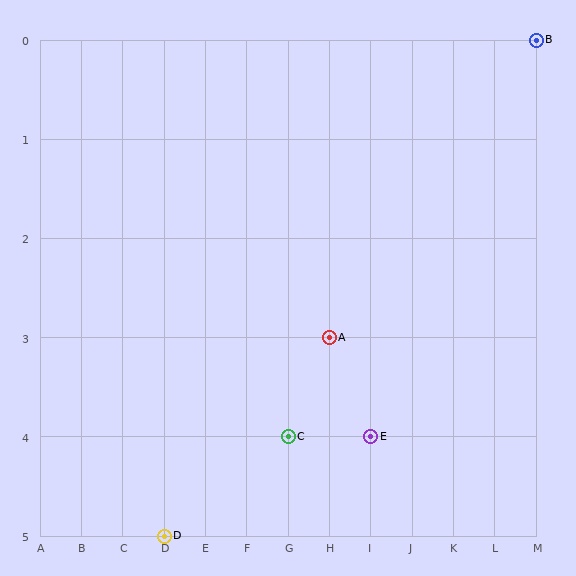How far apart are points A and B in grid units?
Points A and B are 5 columns and 3 rows apart (about 5.8 grid units diagonally).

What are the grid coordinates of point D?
Point D is at grid coordinates (D, 5).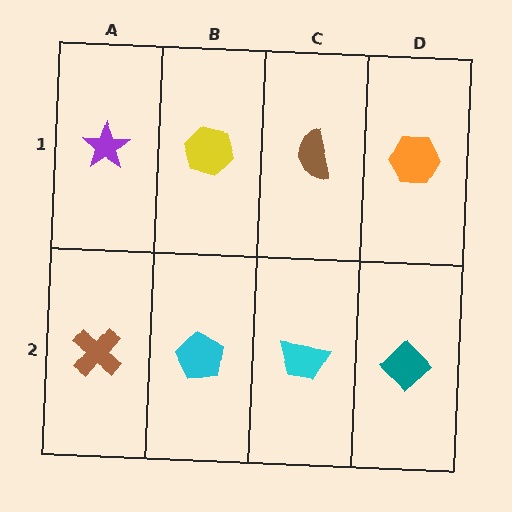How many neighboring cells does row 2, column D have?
2.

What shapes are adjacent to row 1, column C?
A cyan trapezoid (row 2, column C), a yellow hexagon (row 1, column B), an orange hexagon (row 1, column D).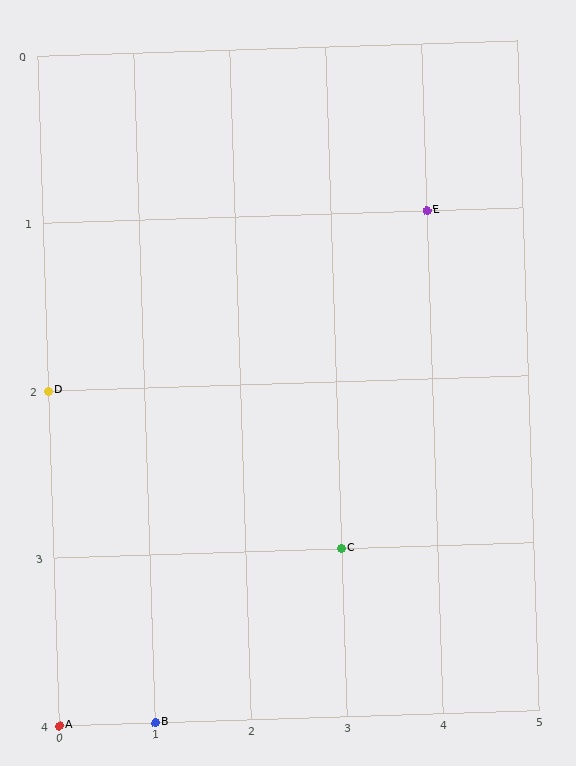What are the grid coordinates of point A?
Point A is at grid coordinates (0, 4).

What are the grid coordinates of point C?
Point C is at grid coordinates (3, 3).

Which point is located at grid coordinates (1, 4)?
Point B is at (1, 4).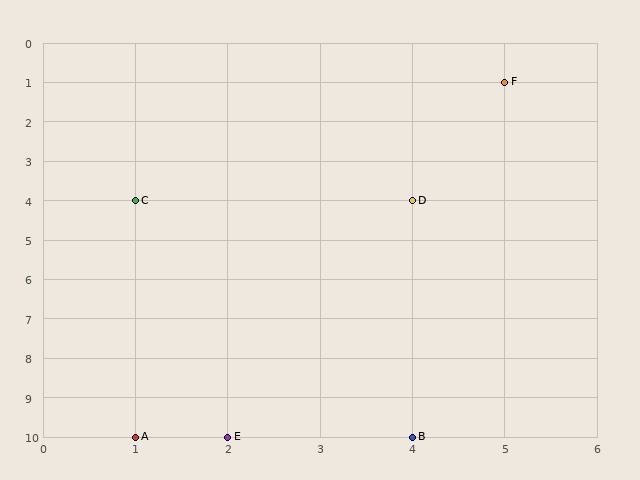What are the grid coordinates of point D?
Point D is at grid coordinates (4, 4).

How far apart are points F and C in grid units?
Points F and C are 4 columns and 3 rows apart (about 5.0 grid units diagonally).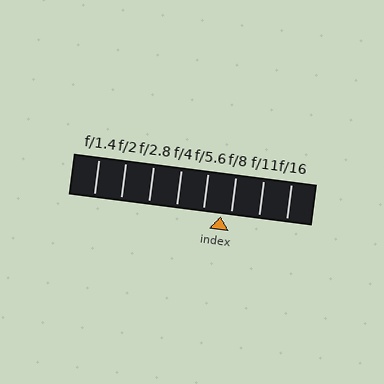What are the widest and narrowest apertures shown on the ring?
The widest aperture shown is f/1.4 and the narrowest is f/16.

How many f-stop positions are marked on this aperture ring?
There are 8 f-stop positions marked.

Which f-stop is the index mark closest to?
The index mark is closest to f/8.